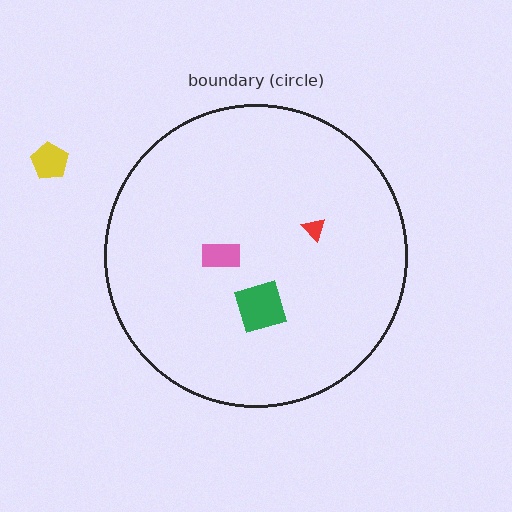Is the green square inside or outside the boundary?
Inside.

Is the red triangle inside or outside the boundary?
Inside.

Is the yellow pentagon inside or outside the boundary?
Outside.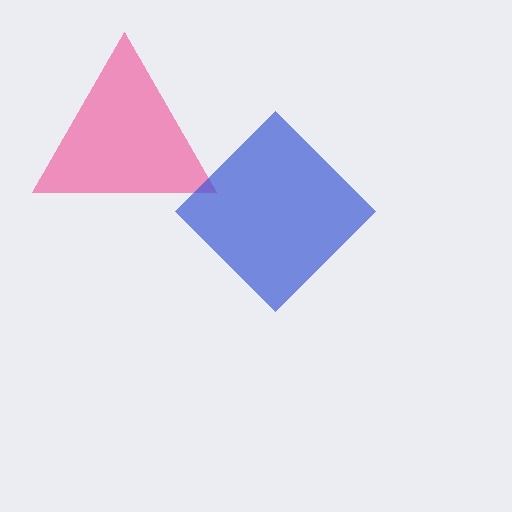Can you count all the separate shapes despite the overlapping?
Yes, there are 2 separate shapes.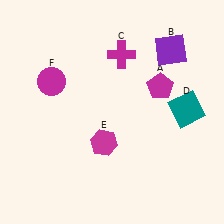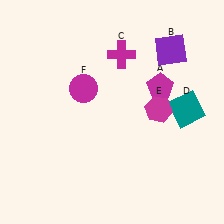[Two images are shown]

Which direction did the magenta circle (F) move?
The magenta circle (F) moved right.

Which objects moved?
The objects that moved are: the magenta hexagon (E), the magenta circle (F).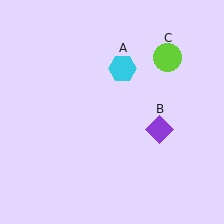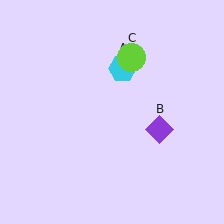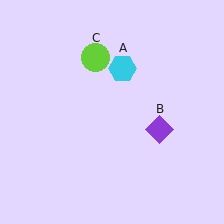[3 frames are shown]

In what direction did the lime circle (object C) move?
The lime circle (object C) moved left.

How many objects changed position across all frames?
1 object changed position: lime circle (object C).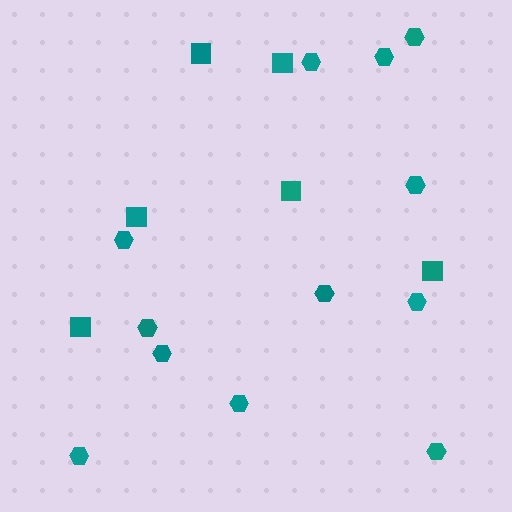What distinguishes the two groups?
There are 2 groups: one group of squares (6) and one group of hexagons (12).